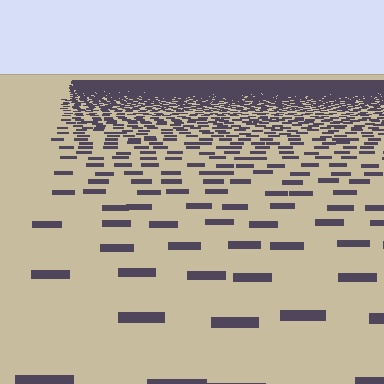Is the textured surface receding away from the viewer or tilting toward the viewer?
The surface is receding away from the viewer. Texture elements get smaller and denser toward the top.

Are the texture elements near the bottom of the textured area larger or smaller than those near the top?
Larger. Near the bottom, elements are closer to the viewer and appear at a bigger on-screen size.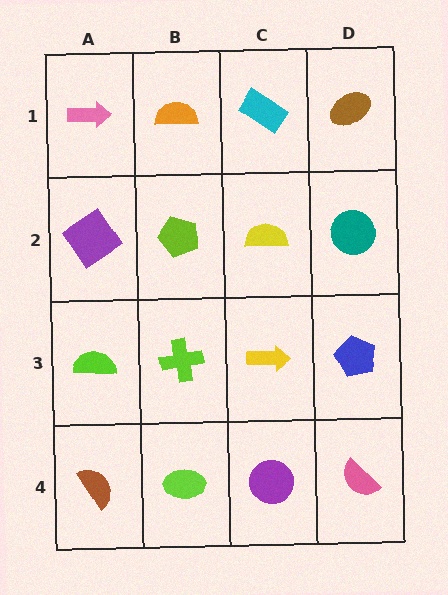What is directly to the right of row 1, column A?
An orange semicircle.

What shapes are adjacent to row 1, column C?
A yellow semicircle (row 2, column C), an orange semicircle (row 1, column B), a brown ellipse (row 1, column D).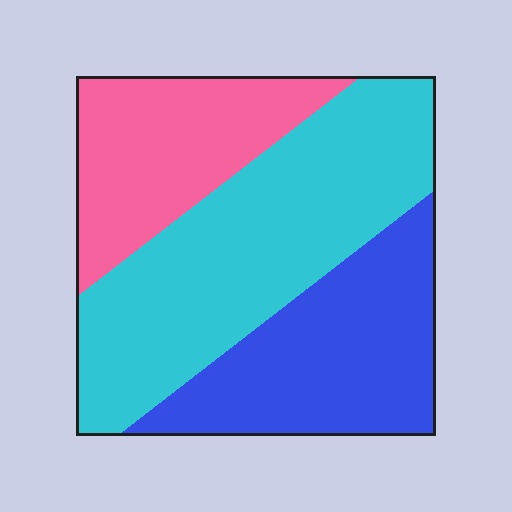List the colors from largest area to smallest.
From largest to smallest: cyan, blue, pink.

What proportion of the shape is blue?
Blue covers about 30% of the shape.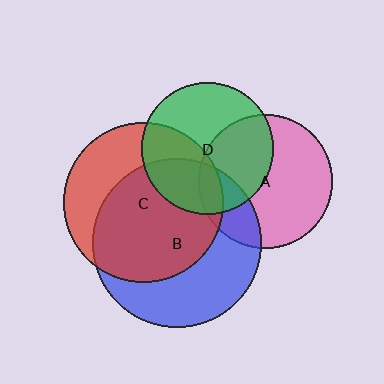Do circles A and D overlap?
Yes.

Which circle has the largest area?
Circle B (blue).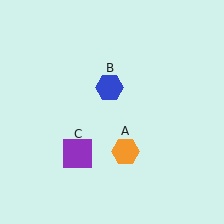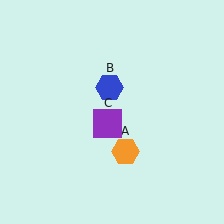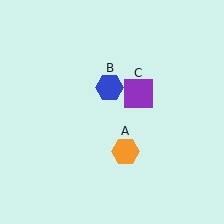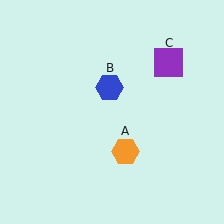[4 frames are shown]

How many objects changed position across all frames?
1 object changed position: purple square (object C).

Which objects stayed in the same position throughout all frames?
Orange hexagon (object A) and blue hexagon (object B) remained stationary.